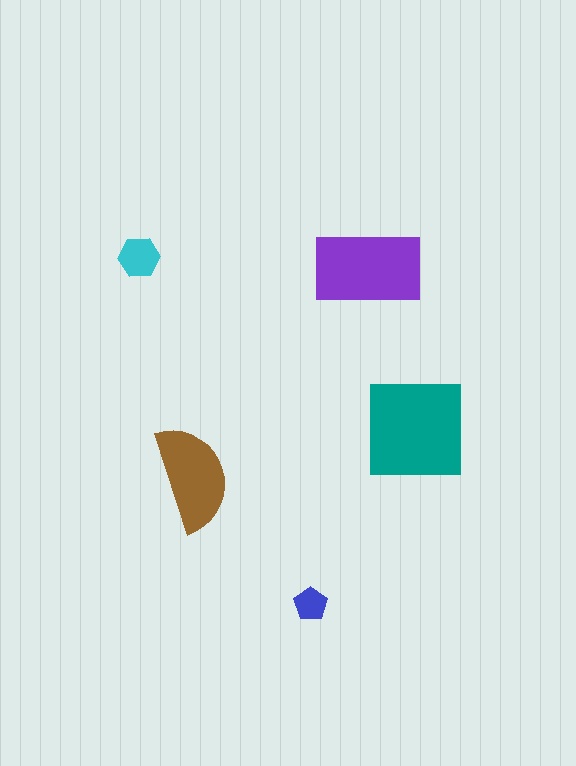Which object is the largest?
The teal square.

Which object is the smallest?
The blue pentagon.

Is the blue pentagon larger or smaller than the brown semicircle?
Smaller.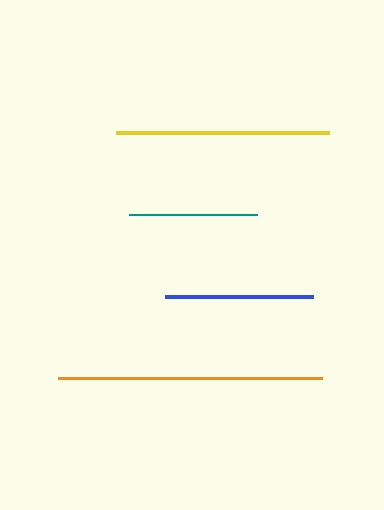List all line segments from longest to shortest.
From longest to shortest: orange, yellow, blue, teal.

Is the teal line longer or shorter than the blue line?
The blue line is longer than the teal line.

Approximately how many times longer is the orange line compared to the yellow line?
The orange line is approximately 1.2 times the length of the yellow line.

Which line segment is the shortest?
The teal line is the shortest at approximately 128 pixels.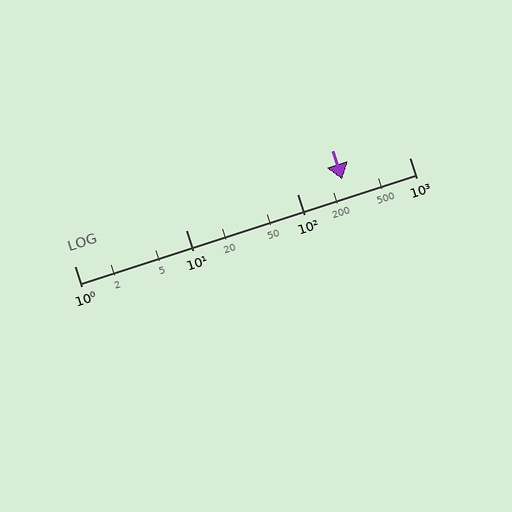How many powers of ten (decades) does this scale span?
The scale spans 3 decades, from 1 to 1000.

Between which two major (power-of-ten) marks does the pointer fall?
The pointer is between 100 and 1000.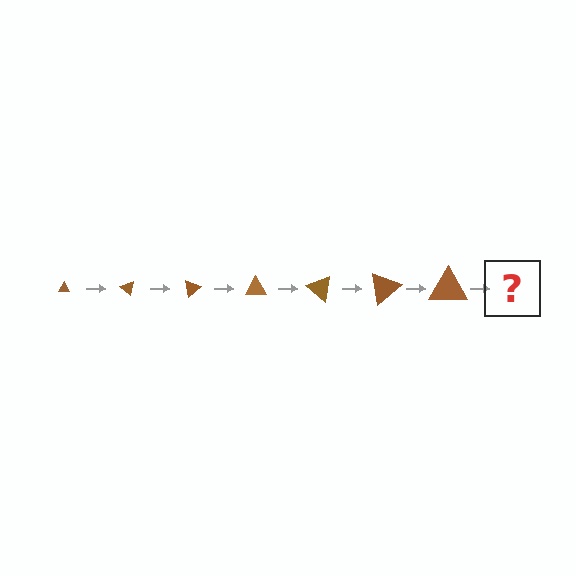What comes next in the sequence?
The next element should be a triangle, larger than the previous one and rotated 280 degrees from the start.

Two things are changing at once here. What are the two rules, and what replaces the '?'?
The two rules are that the triangle grows larger each step and it rotates 40 degrees each step. The '?' should be a triangle, larger than the previous one and rotated 280 degrees from the start.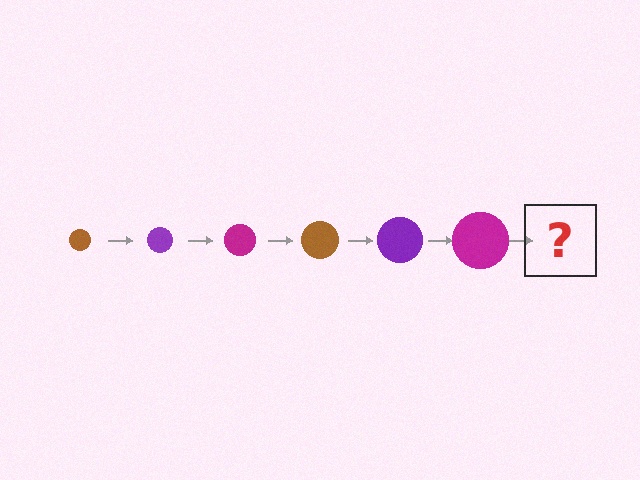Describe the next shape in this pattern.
It should be a brown circle, larger than the previous one.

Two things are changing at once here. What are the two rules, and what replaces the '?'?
The two rules are that the circle grows larger each step and the color cycles through brown, purple, and magenta. The '?' should be a brown circle, larger than the previous one.